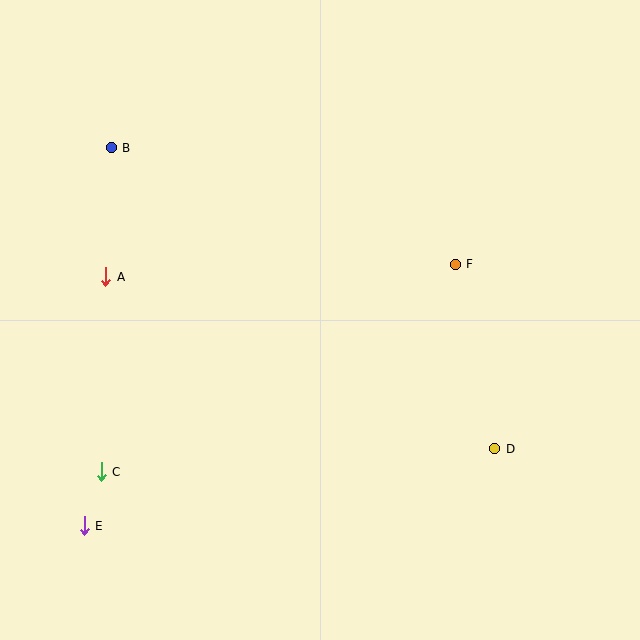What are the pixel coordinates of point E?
Point E is at (84, 526).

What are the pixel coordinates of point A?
Point A is at (106, 277).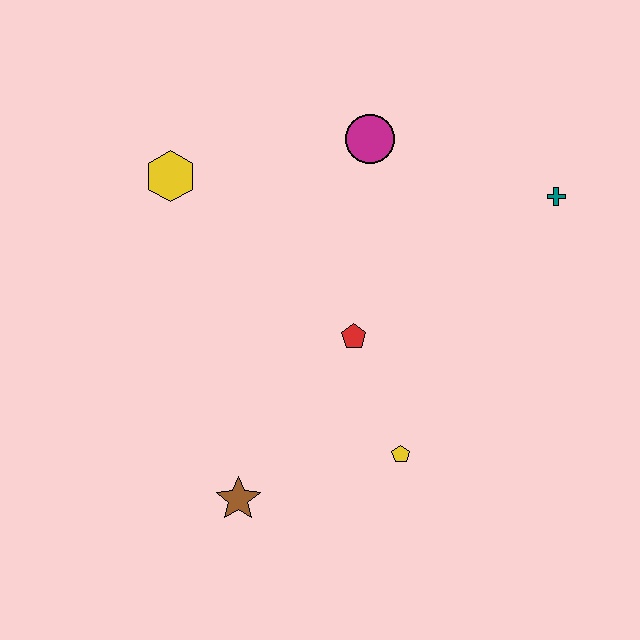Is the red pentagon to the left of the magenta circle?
Yes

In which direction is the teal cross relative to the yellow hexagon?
The teal cross is to the right of the yellow hexagon.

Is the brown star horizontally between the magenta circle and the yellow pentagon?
No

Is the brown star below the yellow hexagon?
Yes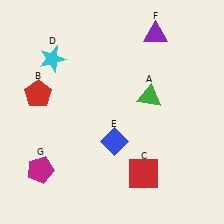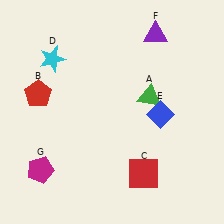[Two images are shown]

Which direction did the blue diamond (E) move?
The blue diamond (E) moved right.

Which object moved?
The blue diamond (E) moved right.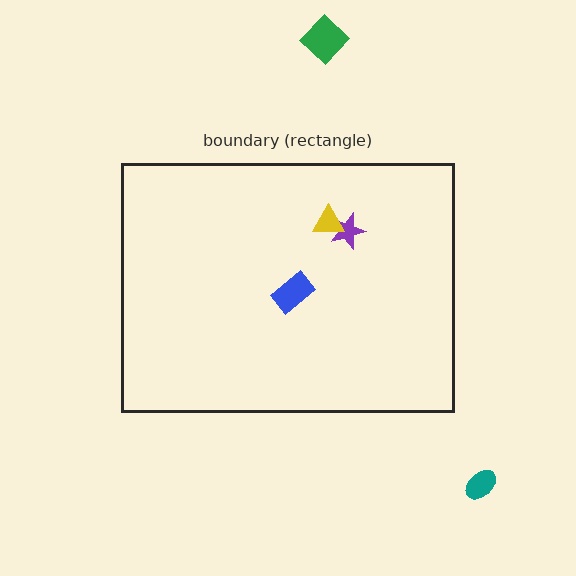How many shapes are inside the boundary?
3 inside, 2 outside.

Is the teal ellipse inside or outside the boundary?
Outside.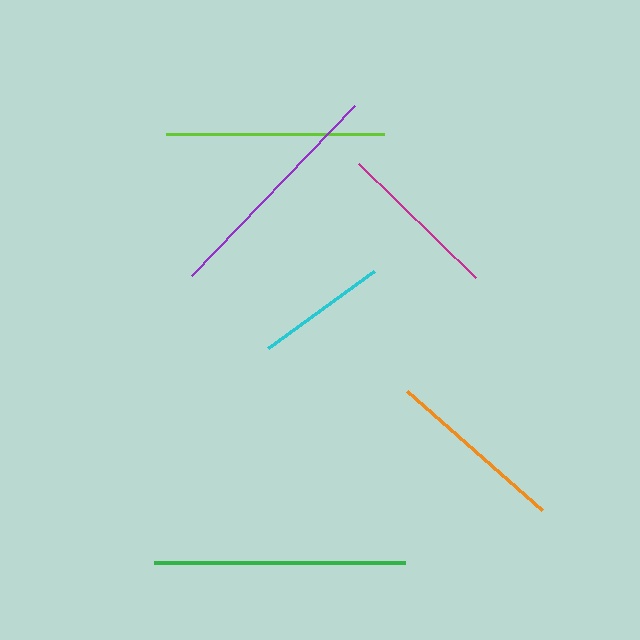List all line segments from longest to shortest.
From longest to shortest: green, purple, lime, orange, magenta, cyan.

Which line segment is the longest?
The green line is the longest at approximately 251 pixels.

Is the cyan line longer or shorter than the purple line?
The purple line is longer than the cyan line.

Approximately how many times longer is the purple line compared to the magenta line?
The purple line is approximately 1.4 times the length of the magenta line.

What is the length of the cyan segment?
The cyan segment is approximately 131 pixels long.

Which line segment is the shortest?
The cyan line is the shortest at approximately 131 pixels.